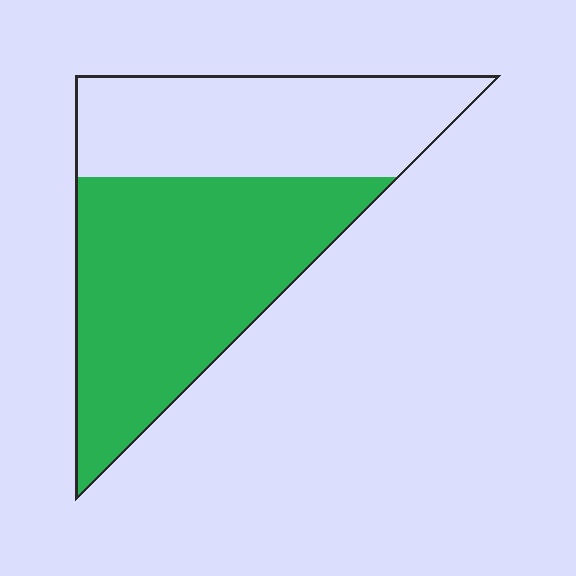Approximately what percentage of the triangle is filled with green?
Approximately 60%.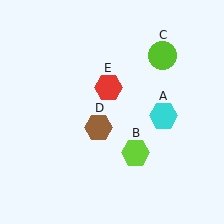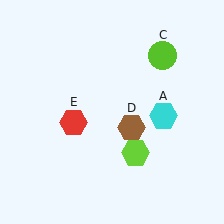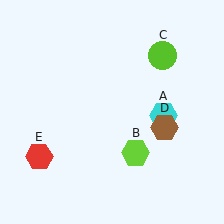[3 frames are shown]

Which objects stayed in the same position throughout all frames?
Cyan hexagon (object A) and lime hexagon (object B) and lime circle (object C) remained stationary.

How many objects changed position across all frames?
2 objects changed position: brown hexagon (object D), red hexagon (object E).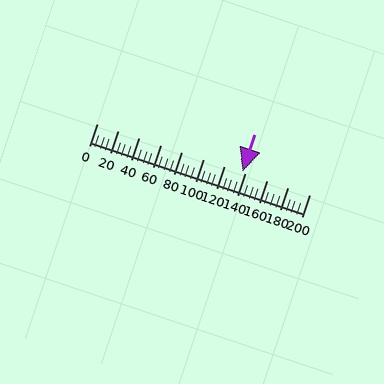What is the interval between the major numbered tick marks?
The major tick marks are spaced 20 units apart.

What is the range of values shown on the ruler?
The ruler shows values from 0 to 200.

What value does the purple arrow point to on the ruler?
The purple arrow points to approximately 137.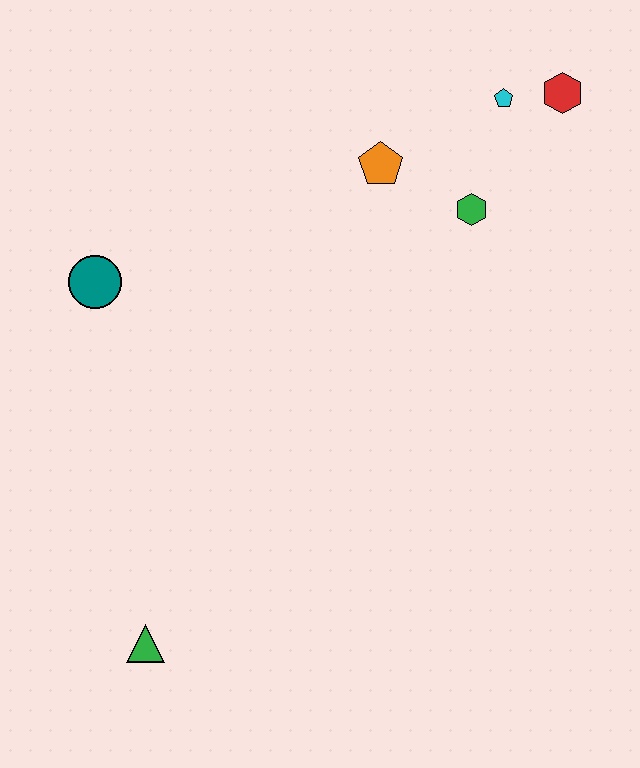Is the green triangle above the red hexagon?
No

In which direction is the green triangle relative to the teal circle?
The green triangle is below the teal circle.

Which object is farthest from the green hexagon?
The green triangle is farthest from the green hexagon.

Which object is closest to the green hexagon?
The orange pentagon is closest to the green hexagon.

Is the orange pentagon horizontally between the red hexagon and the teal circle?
Yes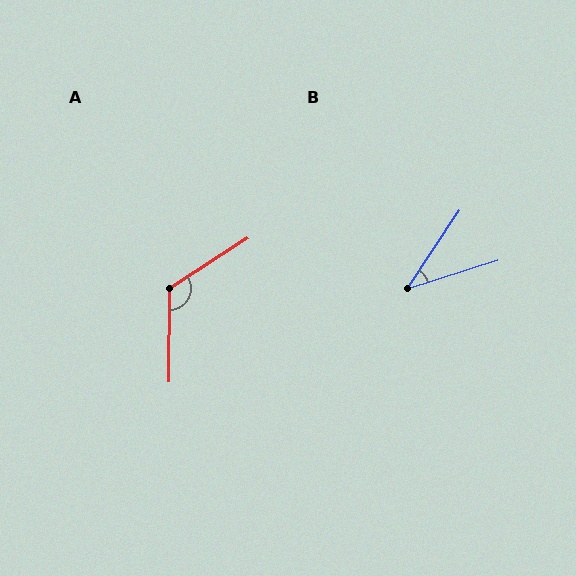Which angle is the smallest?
B, at approximately 38 degrees.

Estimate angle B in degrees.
Approximately 38 degrees.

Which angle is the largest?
A, at approximately 123 degrees.